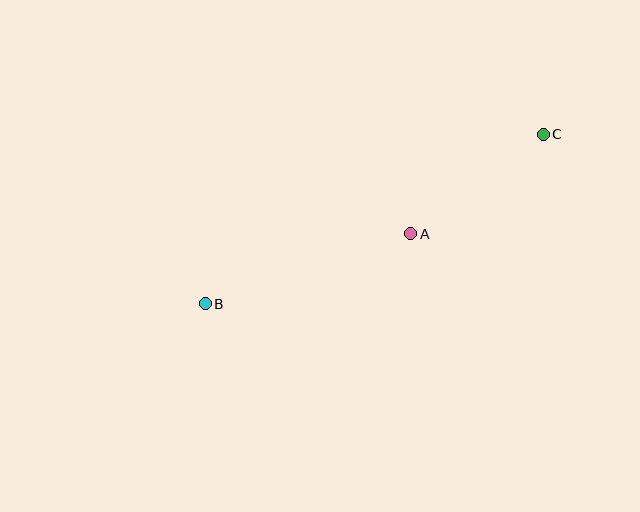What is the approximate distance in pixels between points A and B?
The distance between A and B is approximately 217 pixels.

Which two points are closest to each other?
Points A and C are closest to each other.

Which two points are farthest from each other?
Points B and C are farthest from each other.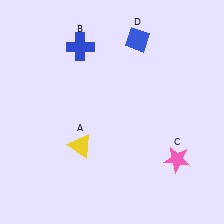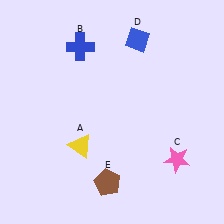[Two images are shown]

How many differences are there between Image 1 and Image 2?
There is 1 difference between the two images.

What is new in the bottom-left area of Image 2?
A brown pentagon (E) was added in the bottom-left area of Image 2.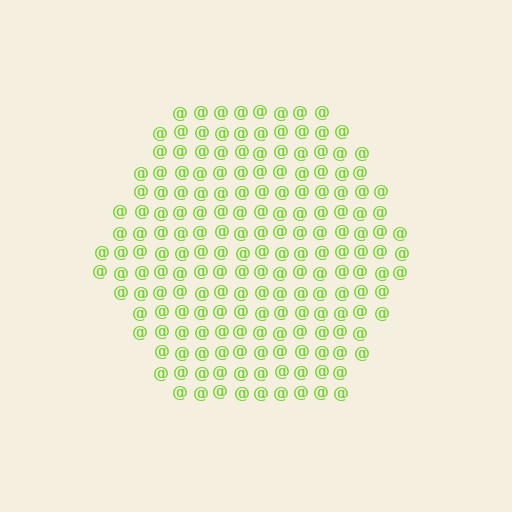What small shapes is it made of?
It is made of small at signs.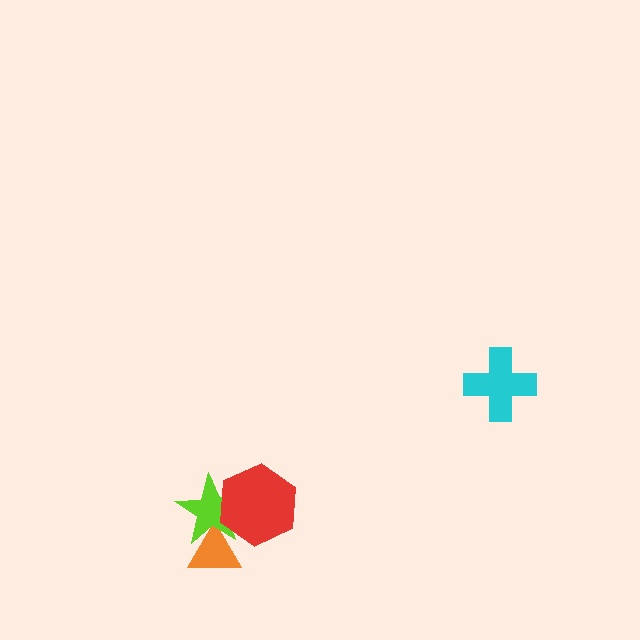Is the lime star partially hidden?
Yes, it is partially covered by another shape.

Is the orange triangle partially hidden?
Yes, it is partially covered by another shape.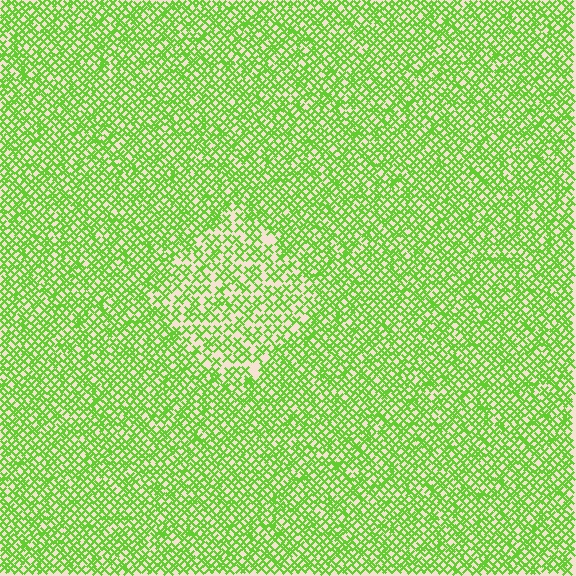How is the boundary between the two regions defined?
The boundary is defined by a change in element density (approximately 1.7x ratio). All elements are the same color, size, and shape.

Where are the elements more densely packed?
The elements are more densely packed outside the diamond boundary.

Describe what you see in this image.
The image contains small lime elements arranged at two different densities. A diamond-shaped region is visible where the elements are less densely packed than the surrounding area.